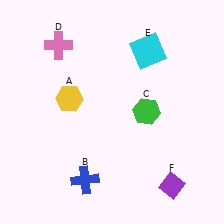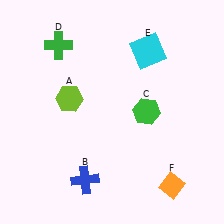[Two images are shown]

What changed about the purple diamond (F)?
In Image 1, F is purple. In Image 2, it changed to orange.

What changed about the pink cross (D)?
In Image 1, D is pink. In Image 2, it changed to green.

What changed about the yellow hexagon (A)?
In Image 1, A is yellow. In Image 2, it changed to lime.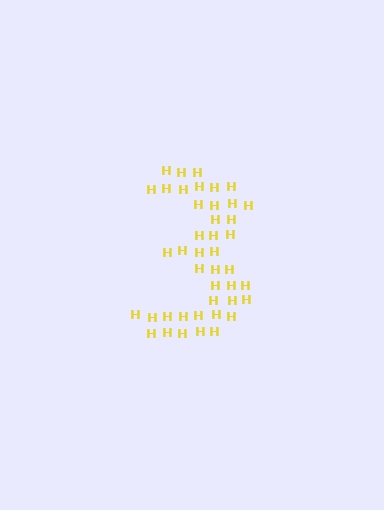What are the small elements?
The small elements are letter H's.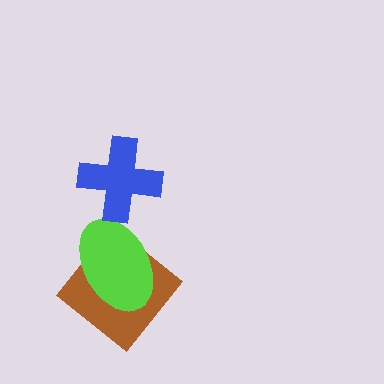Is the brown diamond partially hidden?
Yes, it is partially covered by another shape.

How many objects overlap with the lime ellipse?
1 object overlaps with the lime ellipse.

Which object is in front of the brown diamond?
The lime ellipse is in front of the brown diamond.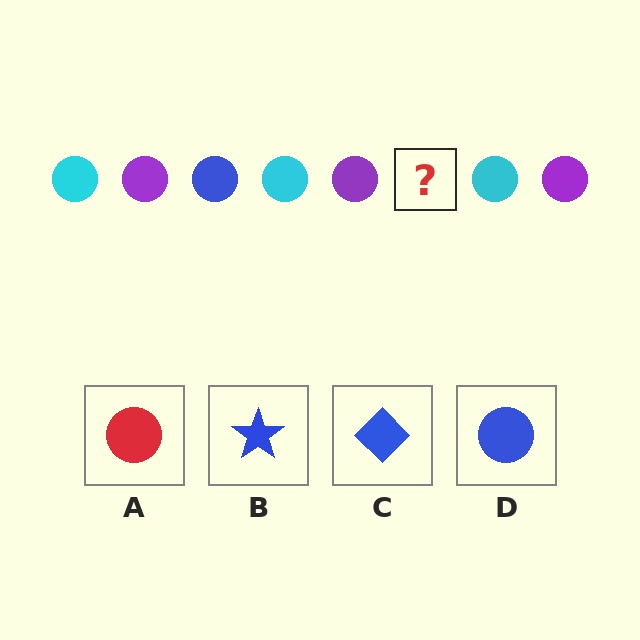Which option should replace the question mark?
Option D.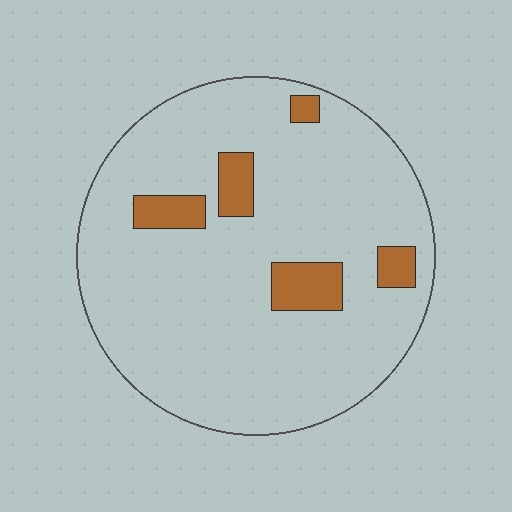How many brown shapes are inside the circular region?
5.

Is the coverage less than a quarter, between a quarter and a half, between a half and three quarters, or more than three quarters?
Less than a quarter.